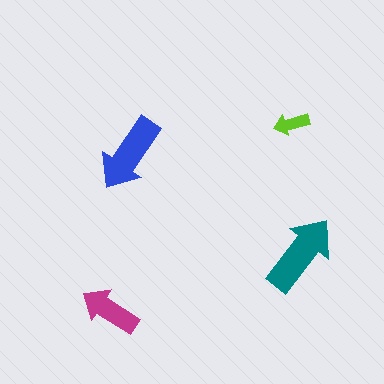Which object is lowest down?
The magenta arrow is bottommost.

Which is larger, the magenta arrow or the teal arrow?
The teal one.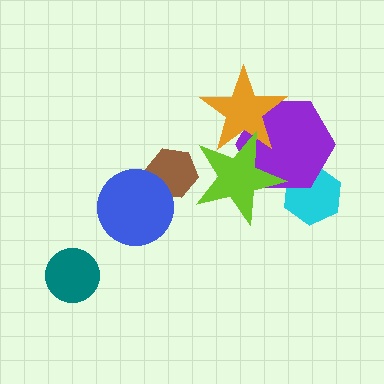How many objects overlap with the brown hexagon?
2 objects overlap with the brown hexagon.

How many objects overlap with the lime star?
3 objects overlap with the lime star.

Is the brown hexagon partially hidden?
Yes, it is partially covered by another shape.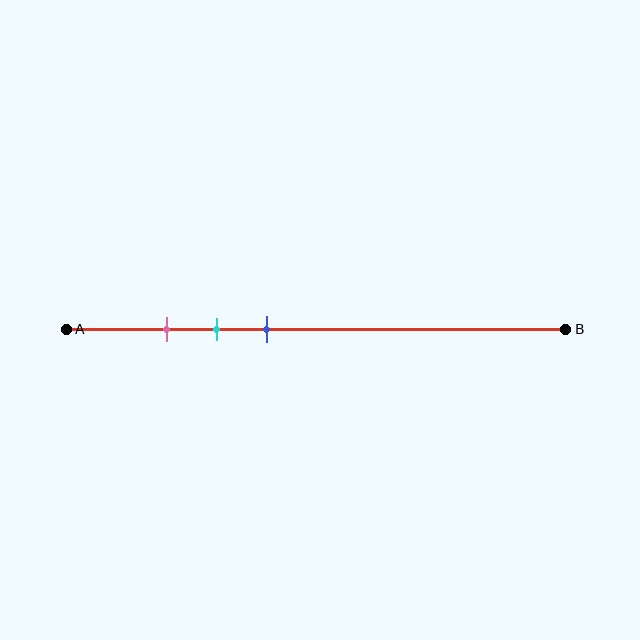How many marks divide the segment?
There are 3 marks dividing the segment.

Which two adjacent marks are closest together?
The pink and cyan marks are the closest adjacent pair.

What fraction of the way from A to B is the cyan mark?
The cyan mark is approximately 30% (0.3) of the way from A to B.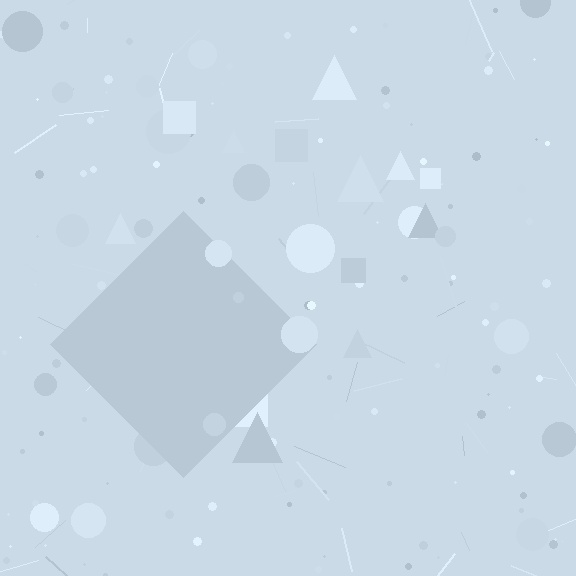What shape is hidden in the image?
A diamond is hidden in the image.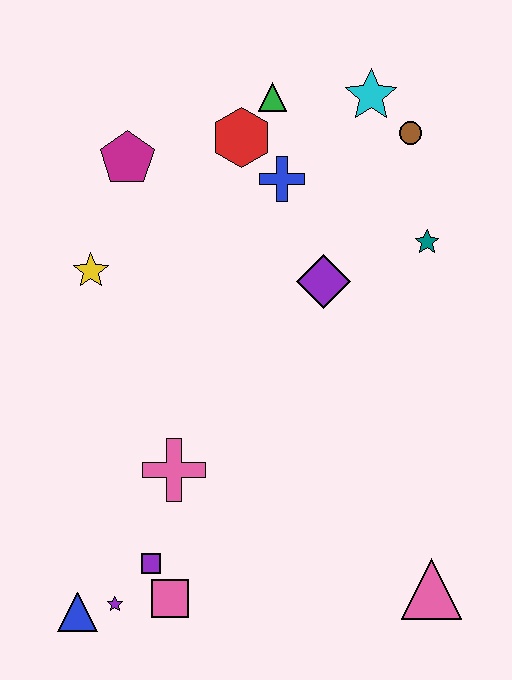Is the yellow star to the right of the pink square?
No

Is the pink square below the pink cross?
Yes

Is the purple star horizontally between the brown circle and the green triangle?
No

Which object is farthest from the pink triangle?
The magenta pentagon is farthest from the pink triangle.